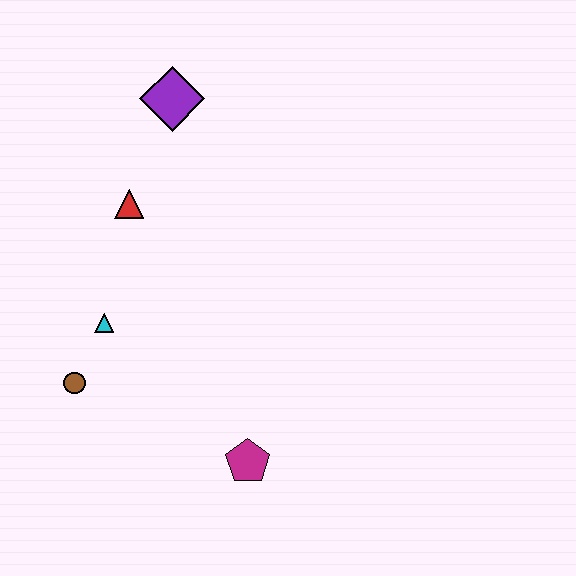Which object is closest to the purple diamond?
The red triangle is closest to the purple diamond.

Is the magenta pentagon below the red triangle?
Yes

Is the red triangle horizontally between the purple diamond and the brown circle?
Yes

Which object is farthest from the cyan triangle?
The purple diamond is farthest from the cyan triangle.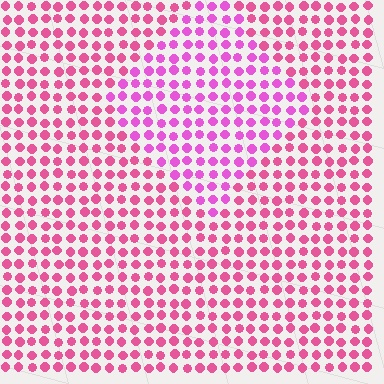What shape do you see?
I see a diamond.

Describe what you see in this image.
The image is filled with small pink elements in a uniform arrangement. A diamond-shaped region is visible where the elements are tinted to a slightly different hue, forming a subtle color boundary.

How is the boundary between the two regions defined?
The boundary is defined purely by a slight shift in hue (about 26 degrees). Spacing, size, and orientation are identical on both sides.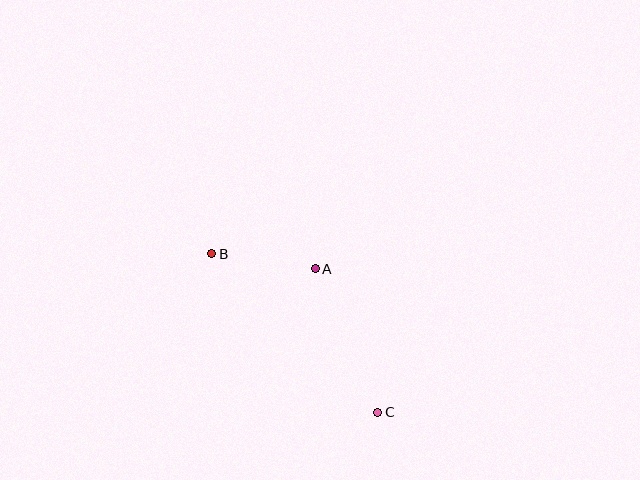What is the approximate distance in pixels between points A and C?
The distance between A and C is approximately 157 pixels.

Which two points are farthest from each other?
Points B and C are farthest from each other.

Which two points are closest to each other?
Points A and B are closest to each other.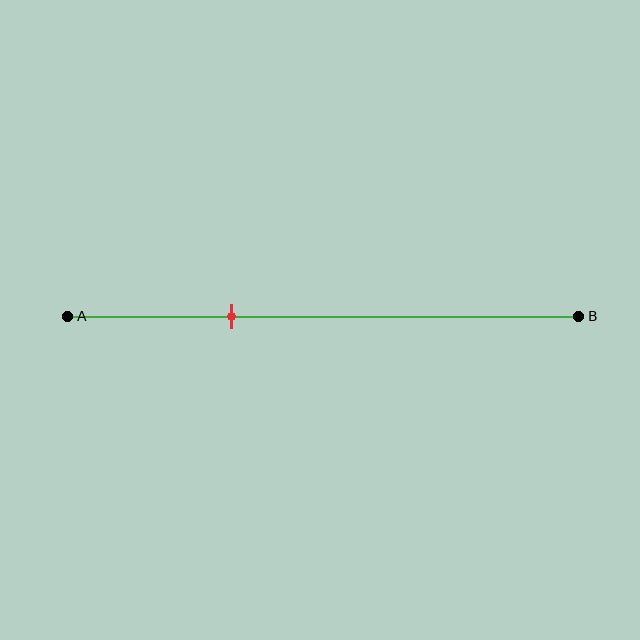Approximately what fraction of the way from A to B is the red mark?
The red mark is approximately 30% of the way from A to B.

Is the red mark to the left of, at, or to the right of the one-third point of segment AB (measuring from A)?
The red mark is approximately at the one-third point of segment AB.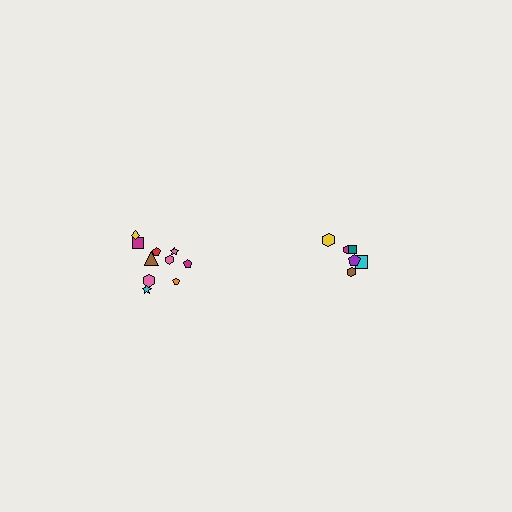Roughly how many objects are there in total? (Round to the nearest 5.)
Roughly 15 objects in total.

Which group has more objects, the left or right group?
The left group.